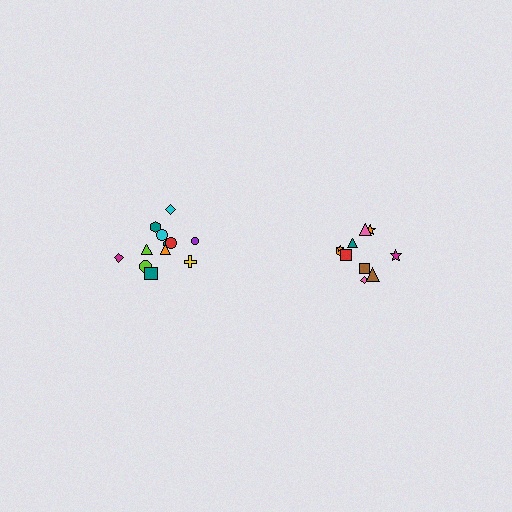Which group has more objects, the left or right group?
The left group.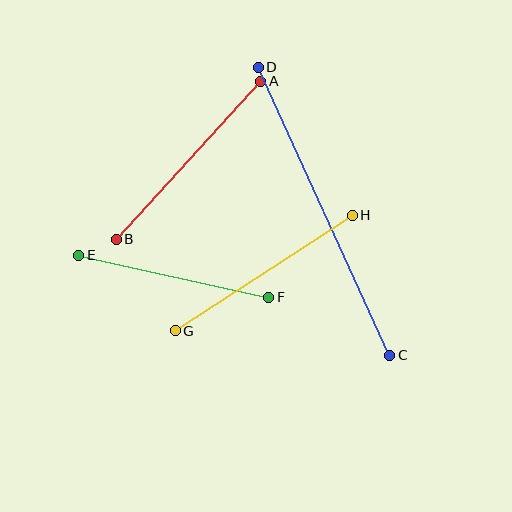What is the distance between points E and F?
The distance is approximately 194 pixels.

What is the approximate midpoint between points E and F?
The midpoint is at approximately (174, 276) pixels.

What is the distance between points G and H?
The distance is approximately 211 pixels.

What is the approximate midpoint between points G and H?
The midpoint is at approximately (264, 273) pixels.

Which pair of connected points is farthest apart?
Points C and D are farthest apart.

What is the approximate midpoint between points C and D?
The midpoint is at approximately (324, 211) pixels.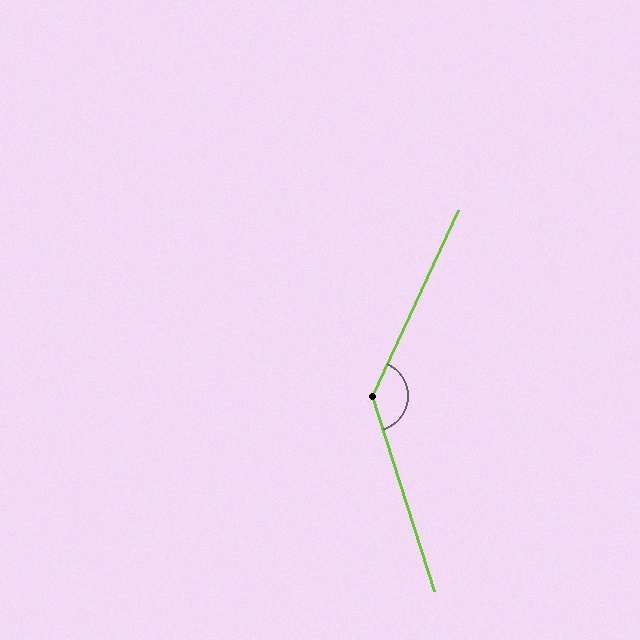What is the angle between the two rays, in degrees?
Approximately 137 degrees.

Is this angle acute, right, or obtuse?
It is obtuse.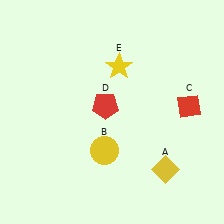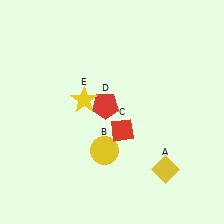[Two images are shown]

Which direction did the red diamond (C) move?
The red diamond (C) moved left.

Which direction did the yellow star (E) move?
The yellow star (E) moved left.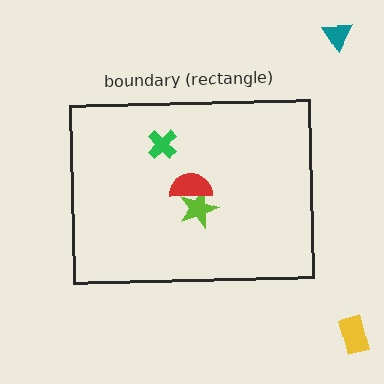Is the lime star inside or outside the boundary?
Inside.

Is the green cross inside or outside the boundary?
Inside.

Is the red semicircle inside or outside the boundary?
Inside.